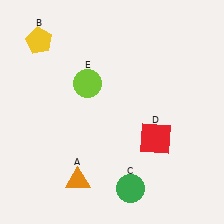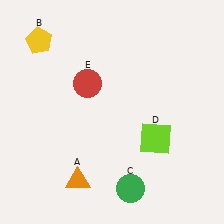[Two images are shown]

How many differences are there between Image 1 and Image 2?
There are 2 differences between the two images.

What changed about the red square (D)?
In Image 1, D is red. In Image 2, it changed to lime.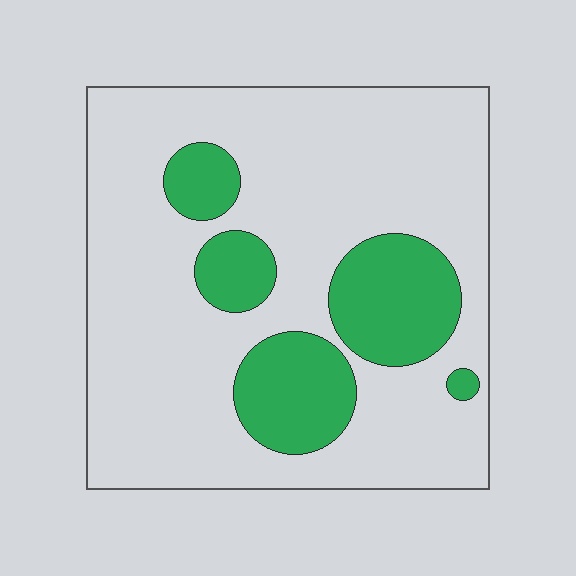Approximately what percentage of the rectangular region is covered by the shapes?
Approximately 25%.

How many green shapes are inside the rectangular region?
5.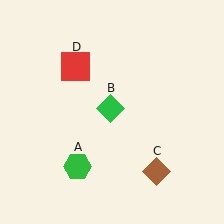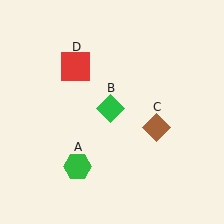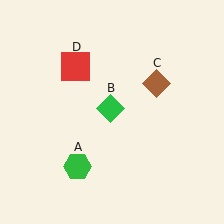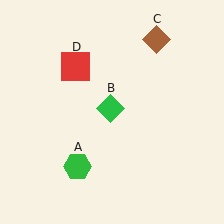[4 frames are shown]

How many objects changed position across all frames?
1 object changed position: brown diamond (object C).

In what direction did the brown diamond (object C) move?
The brown diamond (object C) moved up.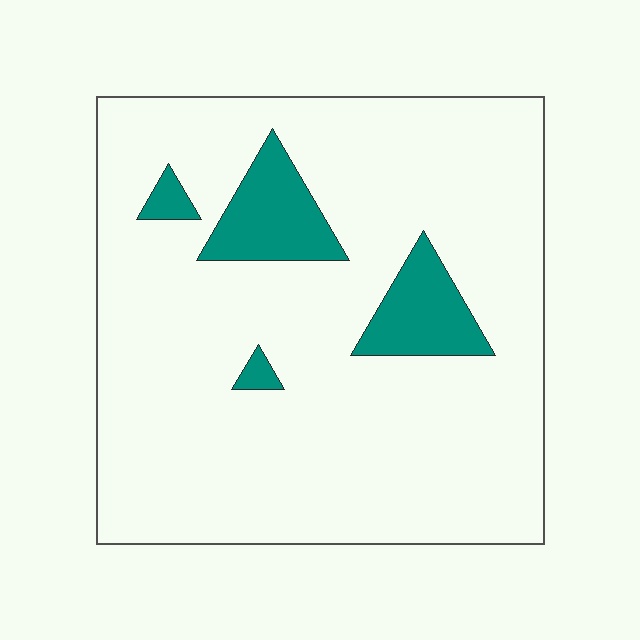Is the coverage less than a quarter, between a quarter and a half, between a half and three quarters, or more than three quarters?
Less than a quarter.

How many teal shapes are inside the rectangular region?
4.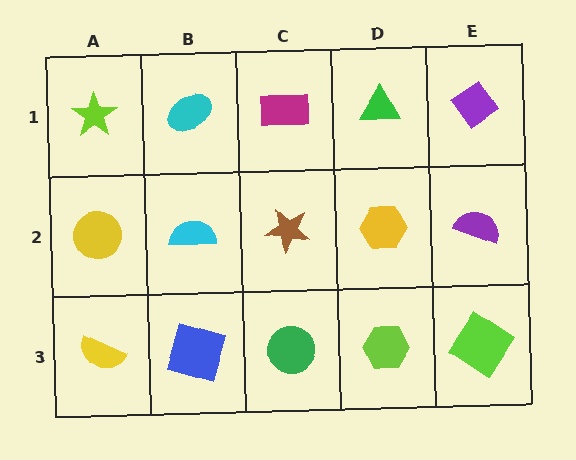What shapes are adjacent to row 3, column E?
A purple semicircle (row 2, column E), a lime hexagon (row 3, column D).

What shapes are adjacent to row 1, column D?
A yellow hexagon (row 2, column D), a magenta rectangle (row 1, column C), a purple diamond (row 1, column E).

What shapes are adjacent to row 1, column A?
A yellow circle (row 2, column A), a cyan ellipse (row 1, column B).